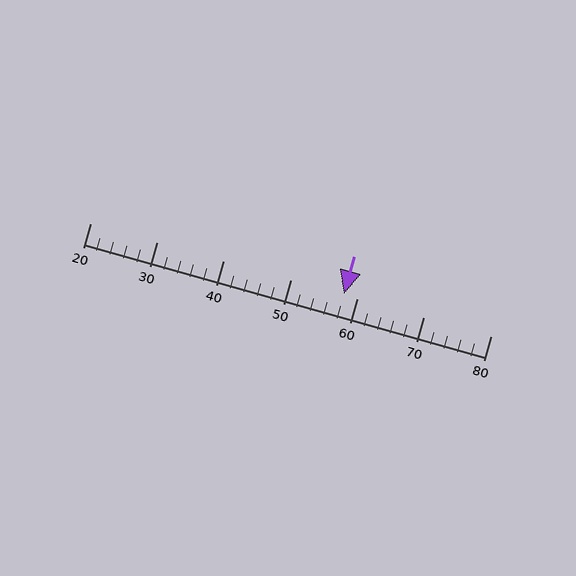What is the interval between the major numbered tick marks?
The major tick marks are spaced 10 units apart.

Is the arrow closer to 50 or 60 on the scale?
The arrow is closer to 60.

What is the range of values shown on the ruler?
The ruler shows values from 20 to 80.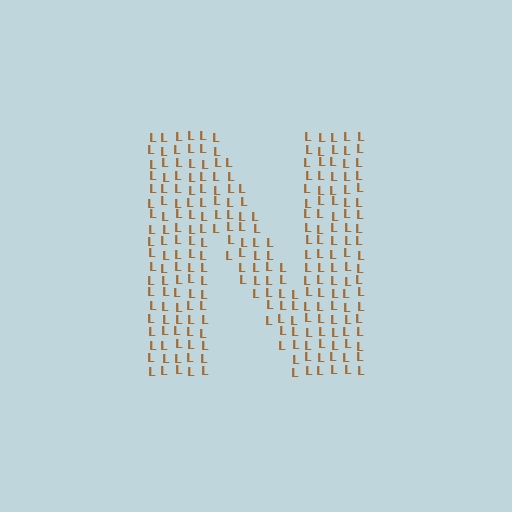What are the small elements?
The small elements are letter L's.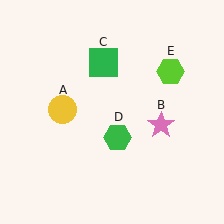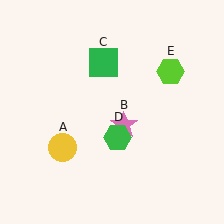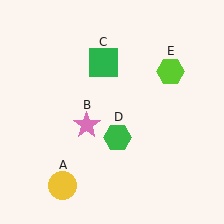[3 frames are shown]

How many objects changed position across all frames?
2 objects changed position: yellow circle (object A), pink star (object B).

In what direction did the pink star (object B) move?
The pink star (object B) moved left.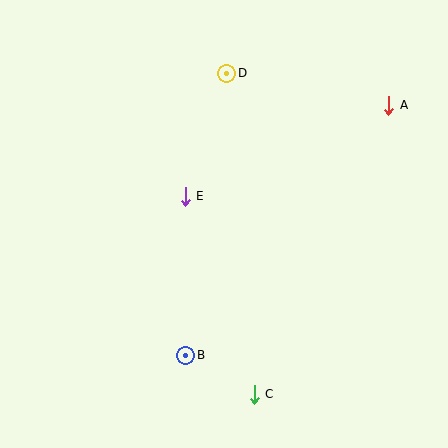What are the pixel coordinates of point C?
Point C is at (254, 394).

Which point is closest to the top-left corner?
Point D is closest to the top-left corner.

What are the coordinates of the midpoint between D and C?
The midpoint between D and C is at (241, 234).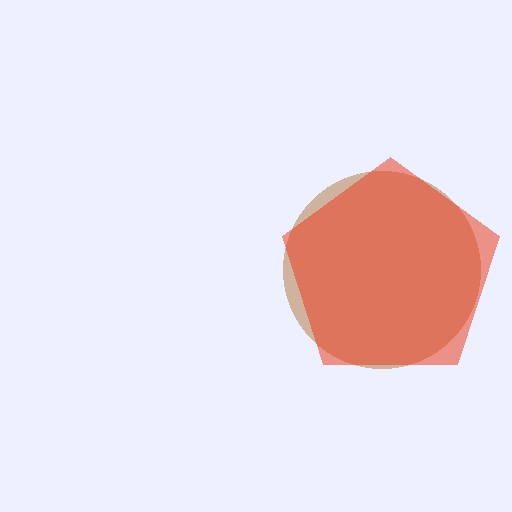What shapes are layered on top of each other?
The layered shapes are: a brown circle, a red pentagon.